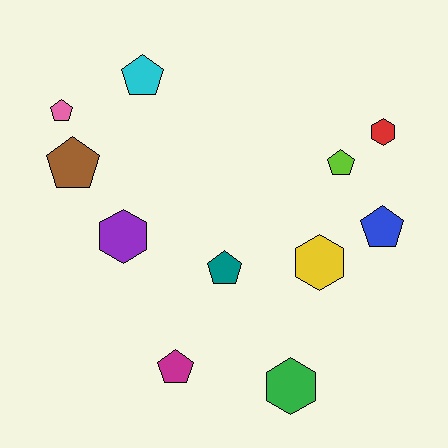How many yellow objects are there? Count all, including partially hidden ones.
There is 1 yellow object.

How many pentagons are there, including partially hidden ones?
There are 7 pentagons.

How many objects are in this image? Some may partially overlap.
There are 11 objects.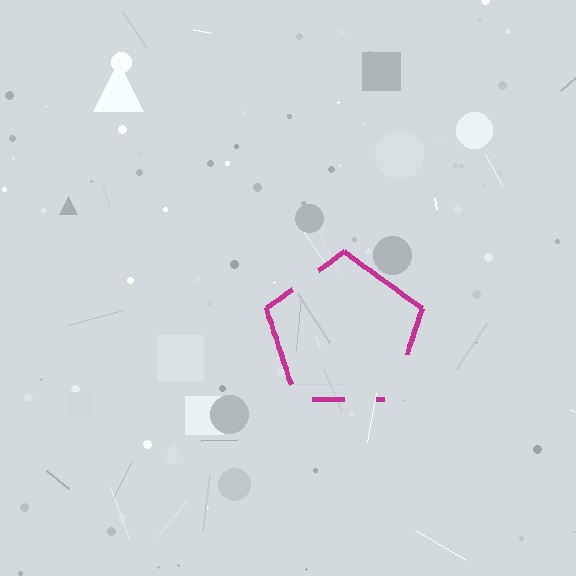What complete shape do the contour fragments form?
The contour fragments form a pentagon.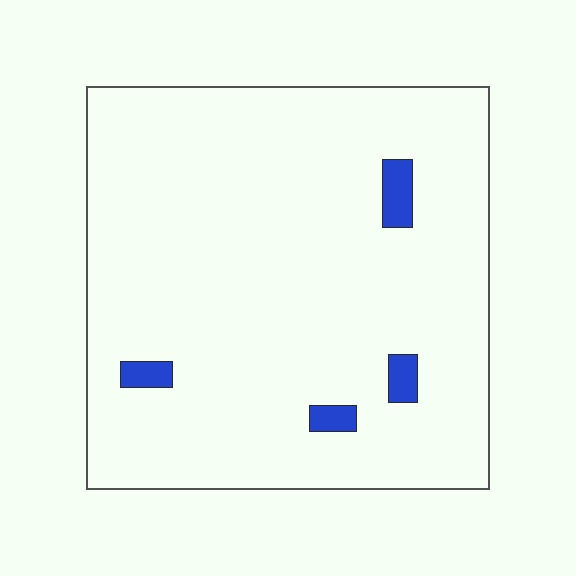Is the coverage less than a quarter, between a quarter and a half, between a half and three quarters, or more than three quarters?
Less than a quarter.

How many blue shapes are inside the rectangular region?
4.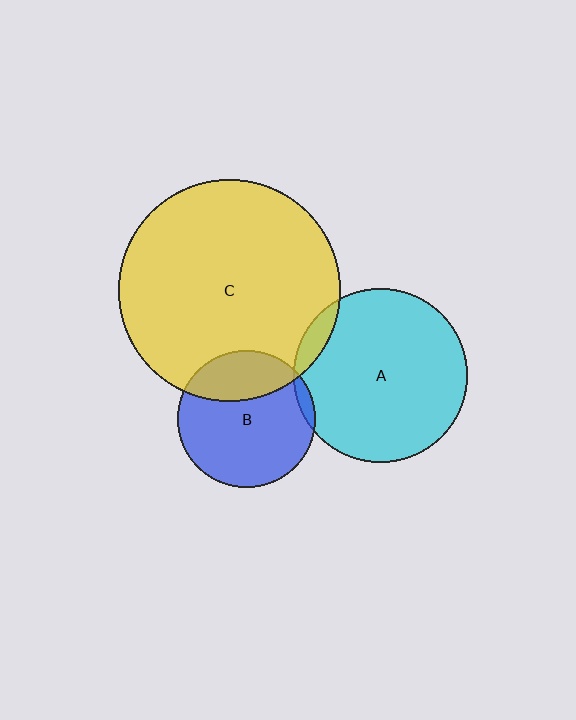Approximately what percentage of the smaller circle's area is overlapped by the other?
Approximately 5%.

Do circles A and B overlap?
Yes.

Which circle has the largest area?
Circle C (yellow).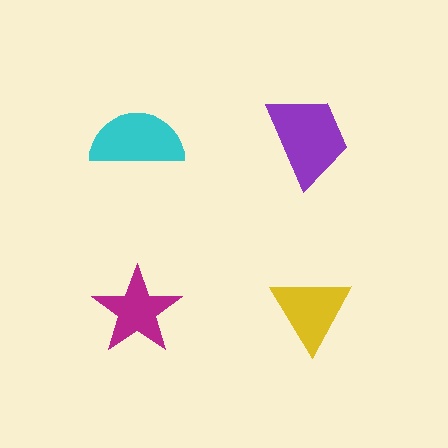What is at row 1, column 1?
A cyan semicircle.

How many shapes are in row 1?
2 shapes.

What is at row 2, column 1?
A magenta star.